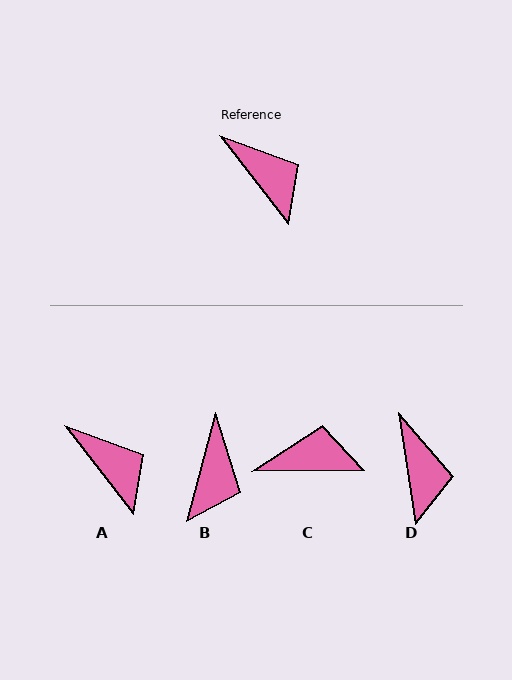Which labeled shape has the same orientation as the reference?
A.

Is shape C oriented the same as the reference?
No, it is off by about 52 degrees.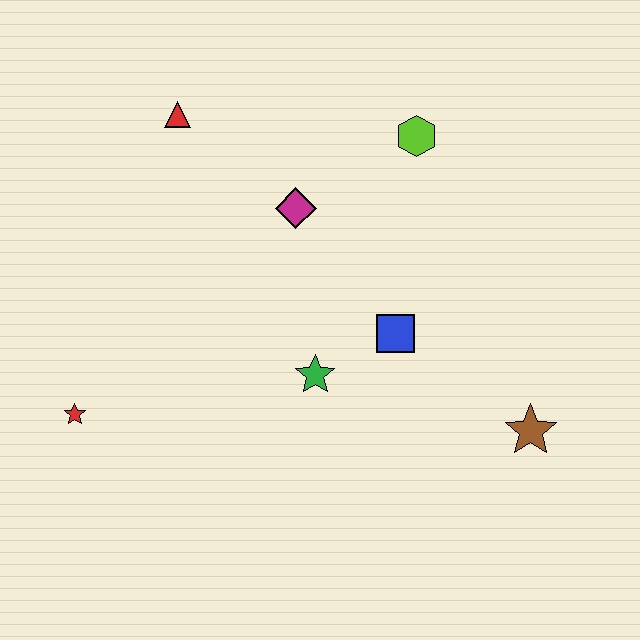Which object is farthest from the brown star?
The red triangle is farthest from the brown star.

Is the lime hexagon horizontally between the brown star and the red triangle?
Yes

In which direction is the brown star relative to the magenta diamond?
The brown star is to the right of the magenta diamond.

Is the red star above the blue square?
No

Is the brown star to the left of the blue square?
No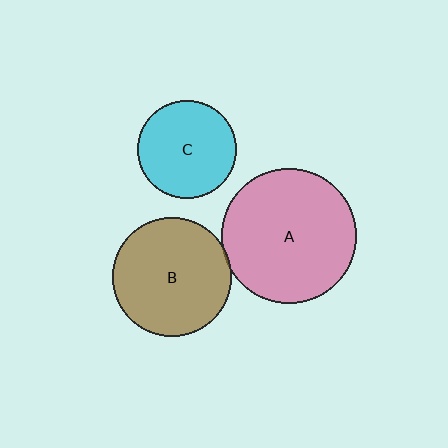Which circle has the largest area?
Circle A (pink).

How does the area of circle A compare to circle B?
Approximately 1.3 times.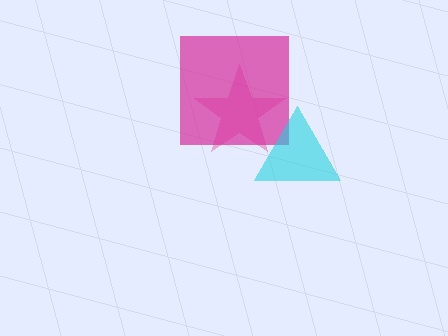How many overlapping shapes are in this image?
There are 3 overlapping shapes in the image.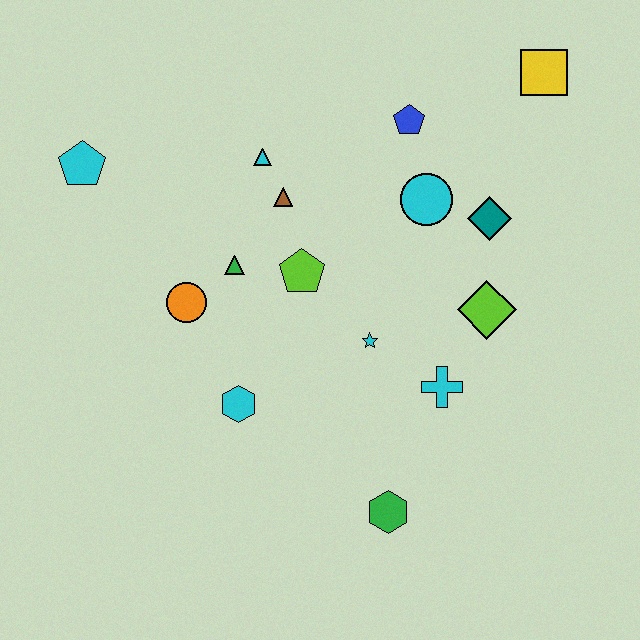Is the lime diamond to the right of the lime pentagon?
Yes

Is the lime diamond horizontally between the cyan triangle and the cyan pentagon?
No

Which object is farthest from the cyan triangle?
The green hexagon is farthest from the cyan triangle.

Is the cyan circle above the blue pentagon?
No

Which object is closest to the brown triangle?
The cyan triangle is closest to the brown triangle.